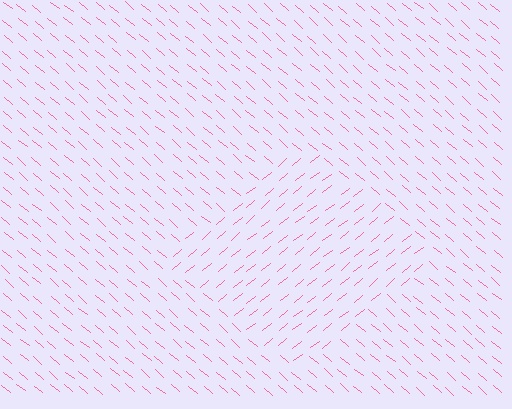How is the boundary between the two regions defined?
The boundary is defined purely by a change in line orientation (approximately 79 degrees difference). All lines are the same color and thickness.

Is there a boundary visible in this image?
Yes, there is a texture boundary formed by a change in line orientation.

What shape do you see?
I see a diamond.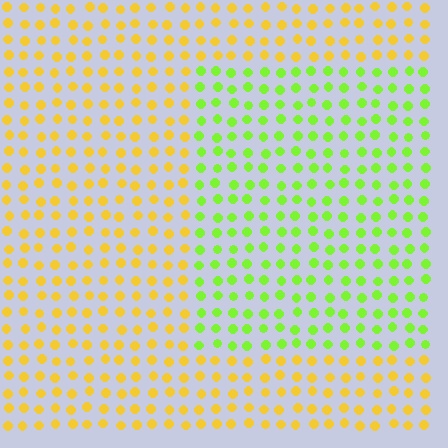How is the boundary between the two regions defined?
The boundary is defined purely by a slight shift in hue (about 50 degrees). Spacing, size, and orientation are identical on both sides.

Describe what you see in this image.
The image is filled with small yellow elements in a uniform arrangement. A rectangle-shaped region is visible where the elements are tinted to a slightly different hue, forming a subtle color boundary.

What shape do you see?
I see a rectangle.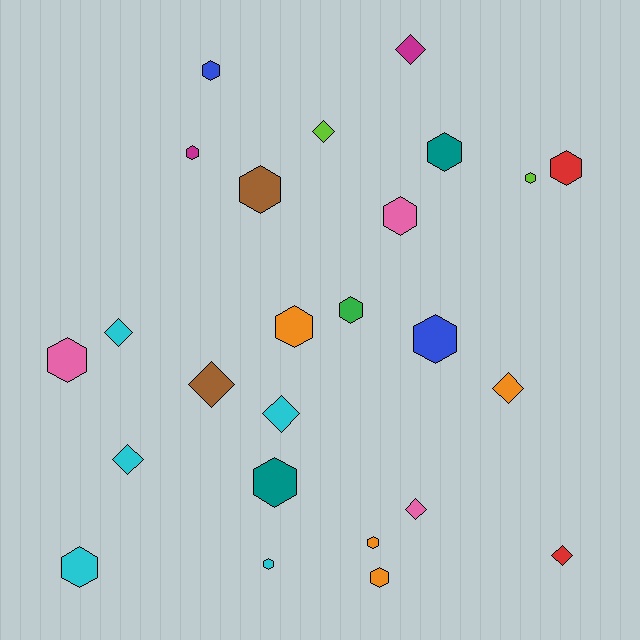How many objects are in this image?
There are 25 objects.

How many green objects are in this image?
There is 1 green object.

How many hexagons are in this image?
There are 16 hexagons.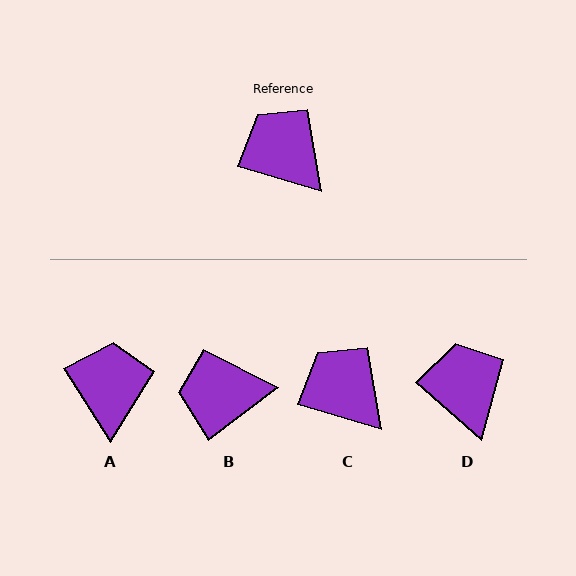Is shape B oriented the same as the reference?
No, it is off by about 53 degrees.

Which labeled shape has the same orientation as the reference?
C.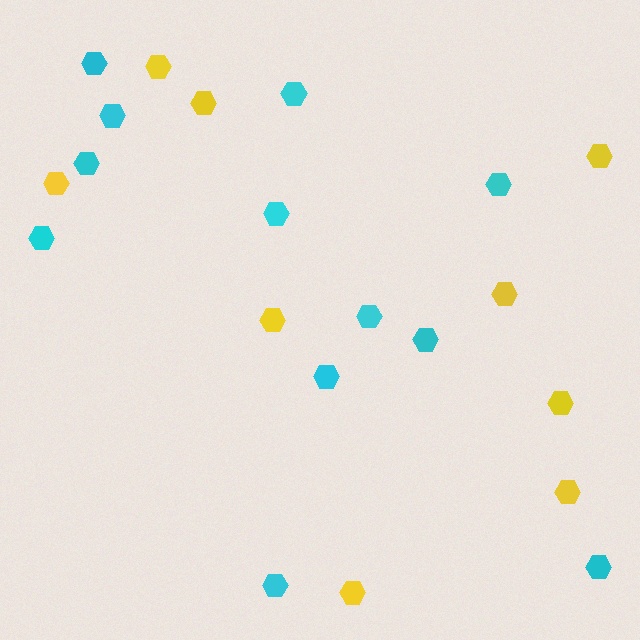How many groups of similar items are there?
There are 2 groups: one group of yellow hexagons (9) and one group of cyan hexagons (12).